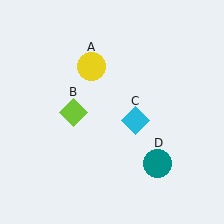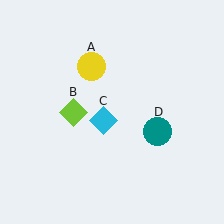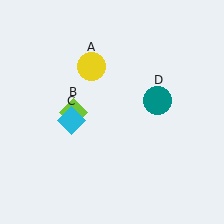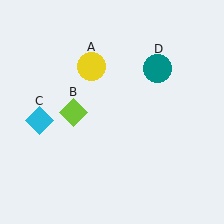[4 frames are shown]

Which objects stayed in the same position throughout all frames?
Yellow circle (object A) and lime diamond (object B) remained stationary.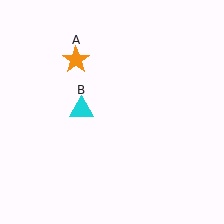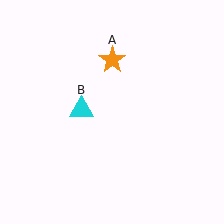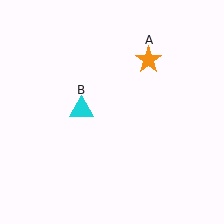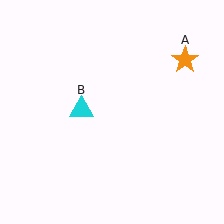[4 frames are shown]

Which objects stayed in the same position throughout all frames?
Cyan triangle (object B) remained stationary.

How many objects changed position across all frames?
1 object changed position: orange star (object A).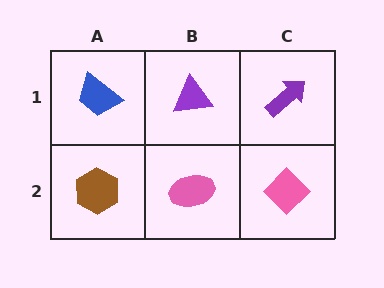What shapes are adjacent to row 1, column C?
A pink diamond (row 2, column C), a purple triangle (row 1, column B).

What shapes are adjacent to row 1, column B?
A pink ellipse (row 2, column B), a blue trapezoid (row 1, column A), a purple arrow (row 1, column C).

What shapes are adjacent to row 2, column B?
A purple triangle (row 1, column B), a brown hexagon (row 2, column A), a pink diamond (row 2, column C).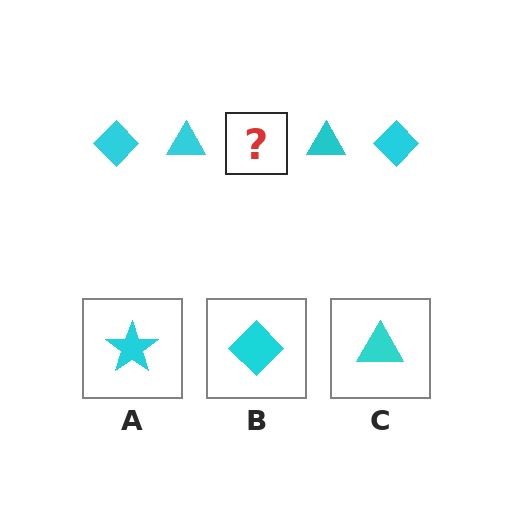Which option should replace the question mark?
Option B.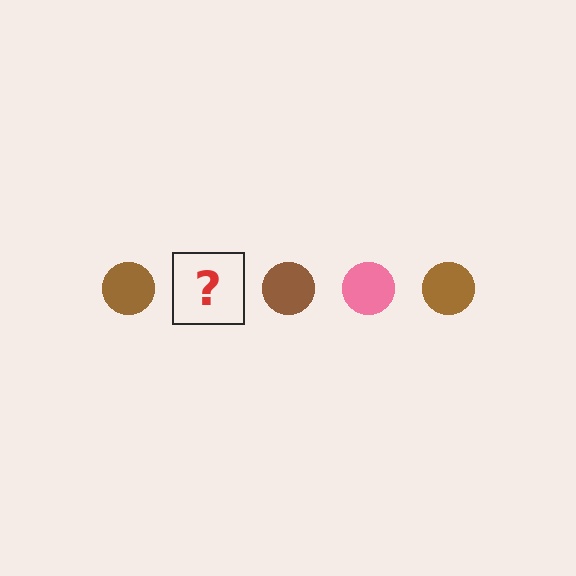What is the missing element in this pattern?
The missing element is a pink circle.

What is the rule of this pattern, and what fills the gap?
The rule is that the pattern cycles through brown, pink circles. The gap should be filled with a pink circle.